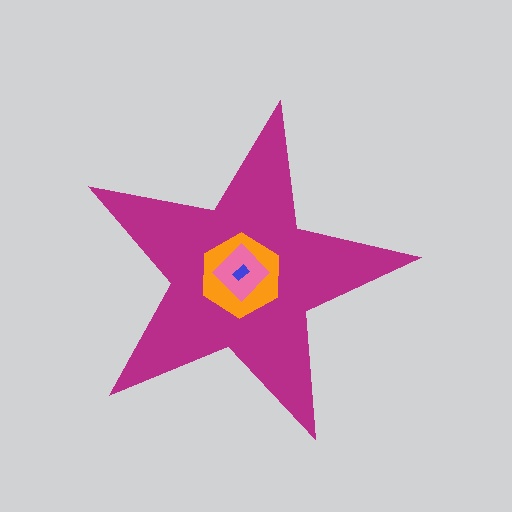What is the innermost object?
The blue rectangle.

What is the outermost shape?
The magenta star.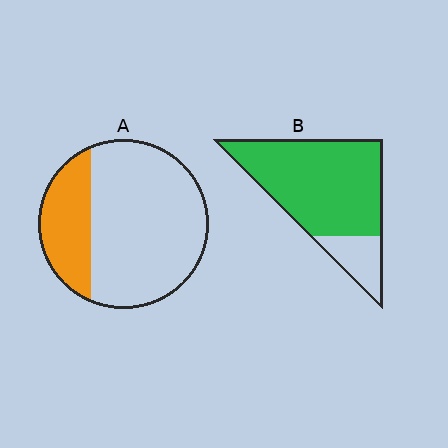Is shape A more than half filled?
No.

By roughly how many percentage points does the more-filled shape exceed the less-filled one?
By roughly 55 percentage points (B over A).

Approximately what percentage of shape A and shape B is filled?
A is approximately 25% and B is approximately 80%.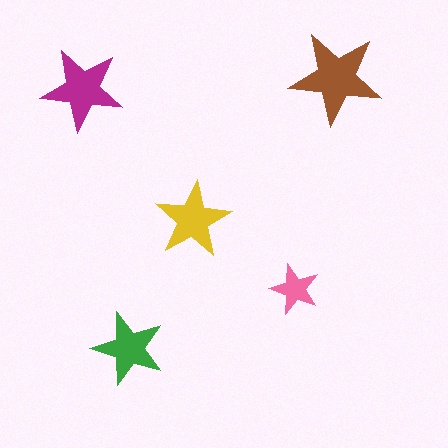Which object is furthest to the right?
The brown star is rightmost.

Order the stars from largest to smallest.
the brown one, the magenta one, the yellow one, the green one, the pink one.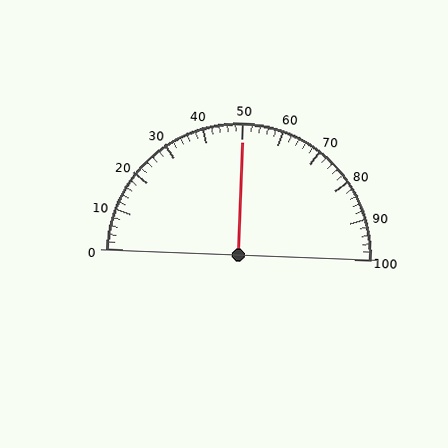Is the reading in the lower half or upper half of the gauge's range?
The reading is in the upper half of the range (0 to 100).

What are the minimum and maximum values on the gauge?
The gauge ranges from 0 to 100.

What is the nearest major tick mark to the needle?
The nearest major tick mark is 50.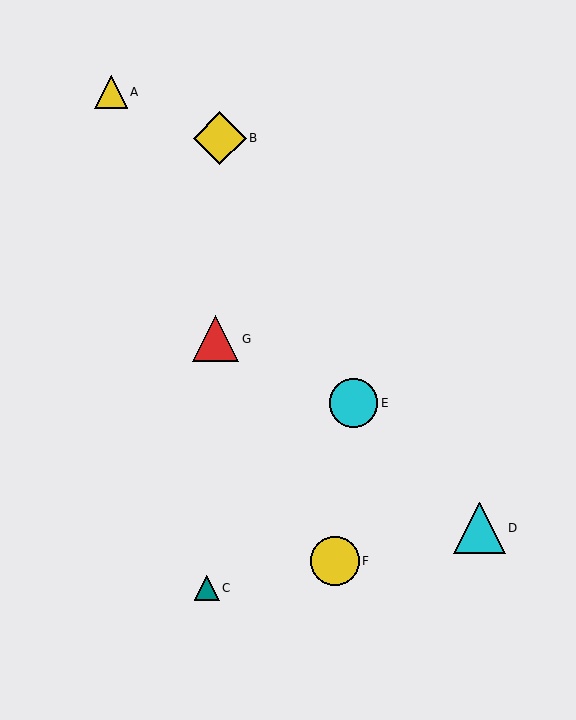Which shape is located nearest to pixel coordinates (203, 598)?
The teal triangle (labeled C) at (207, 588) is nearest to that location.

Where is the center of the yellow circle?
The center of the yellow circle is at (335, 561).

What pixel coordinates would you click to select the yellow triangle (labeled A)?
Click at (111, 92) to select the yellow triangle A.